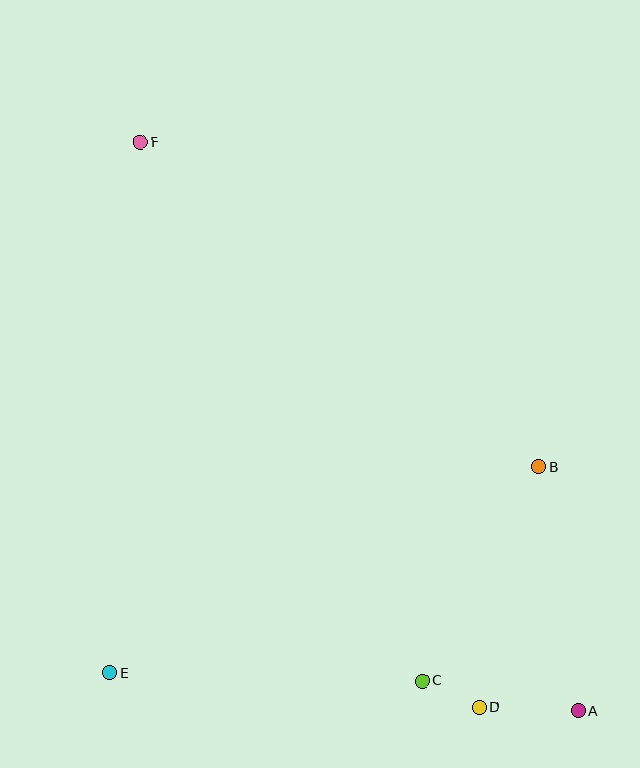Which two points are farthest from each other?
Points A and F are farthest from each other.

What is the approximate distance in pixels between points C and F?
The distance between C and F is approximately 608 pixels.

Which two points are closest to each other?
Points C and D are closest to each other.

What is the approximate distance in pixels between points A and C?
The distance between A and C is approximately 158 pixels.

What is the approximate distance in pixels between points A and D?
The distance between A and D is approximately 99 pixels.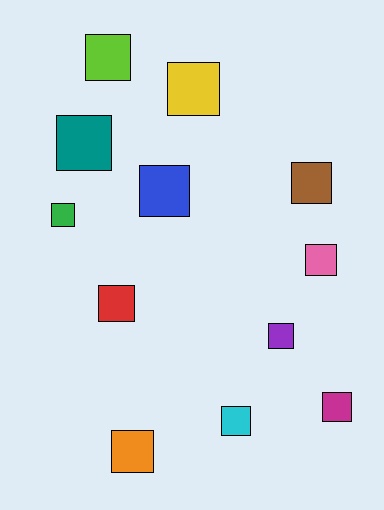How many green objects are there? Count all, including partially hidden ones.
There is 1 green object.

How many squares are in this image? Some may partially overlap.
There are 12 squares.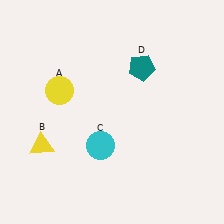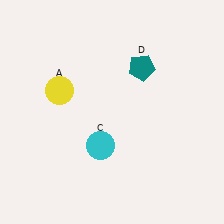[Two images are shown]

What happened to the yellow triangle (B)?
The yellow triangle (B) was removed in Image 2. It was in the bottom-left area of Image 1.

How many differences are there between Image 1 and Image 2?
There is 1 difference between the two images.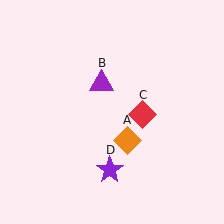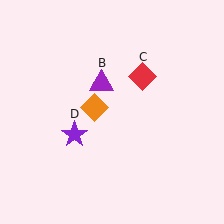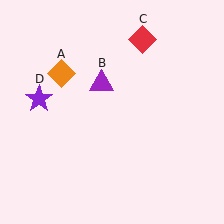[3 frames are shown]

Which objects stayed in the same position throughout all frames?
Purple triangle (object B) remained stationary.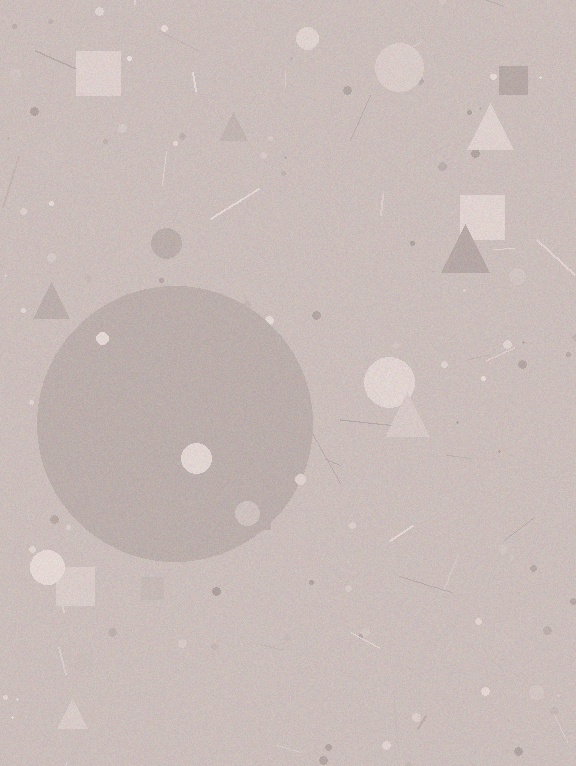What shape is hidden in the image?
A circle is hidden in the image.